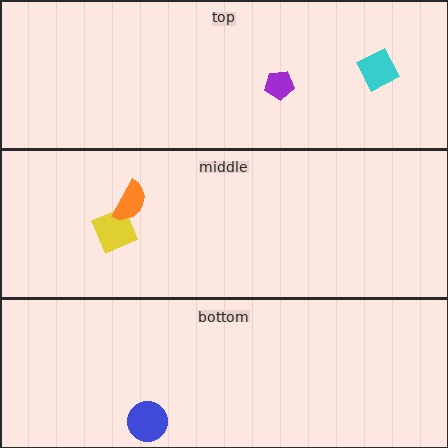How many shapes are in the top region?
2.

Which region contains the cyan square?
The top region.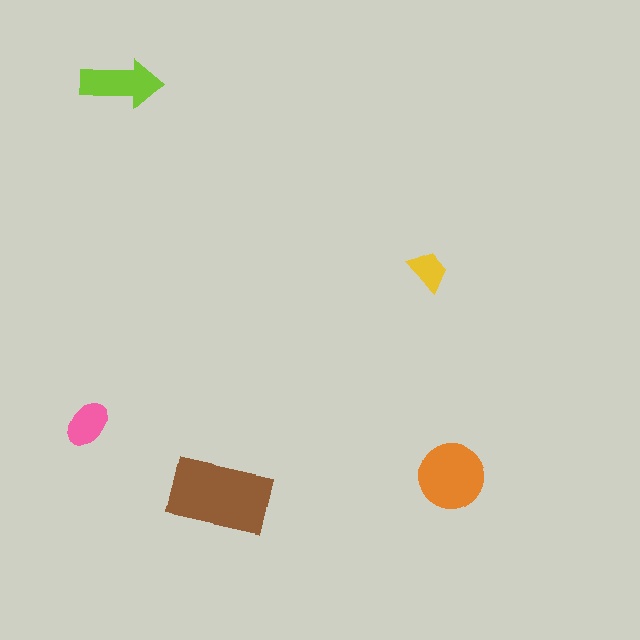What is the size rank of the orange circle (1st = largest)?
2nd.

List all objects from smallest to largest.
The yellow trapezoid, the pink ellipse, the lime arrow, the orange circle, the brown rectangle.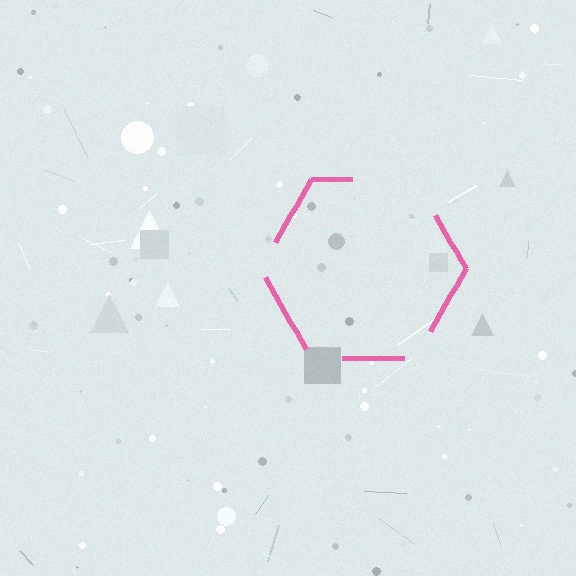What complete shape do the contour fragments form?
The contour fragments form a hexagon.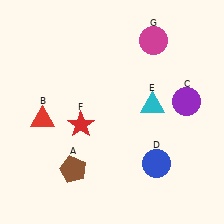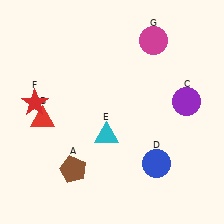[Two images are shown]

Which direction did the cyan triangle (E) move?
The cyan triangle (E) moved left.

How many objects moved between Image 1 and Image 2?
2 objects moved between the two images.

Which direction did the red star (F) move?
The red star (F) moved left.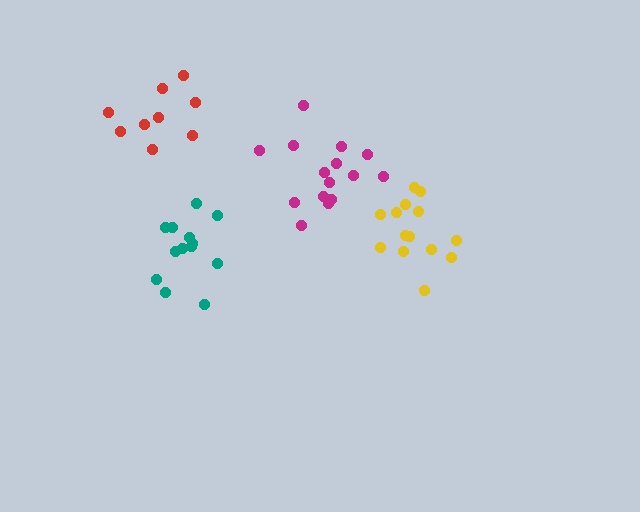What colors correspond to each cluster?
The clusters are colored: yellow, teal, magenta, red.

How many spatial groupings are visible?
There are 4 spatial groupings.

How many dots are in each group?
Group 1: 14 dots, Group 2: 13 dots, Group 3: 15 dots, Group 4: 9 dots (51 total).